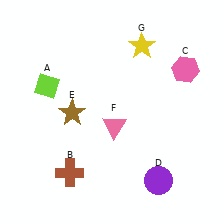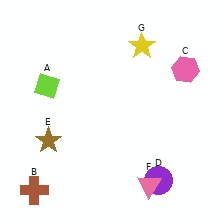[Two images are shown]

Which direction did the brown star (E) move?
The brown star (E) moved down.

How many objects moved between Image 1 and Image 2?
3 objects moved between the two images.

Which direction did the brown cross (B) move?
The brown cross (B) moved left.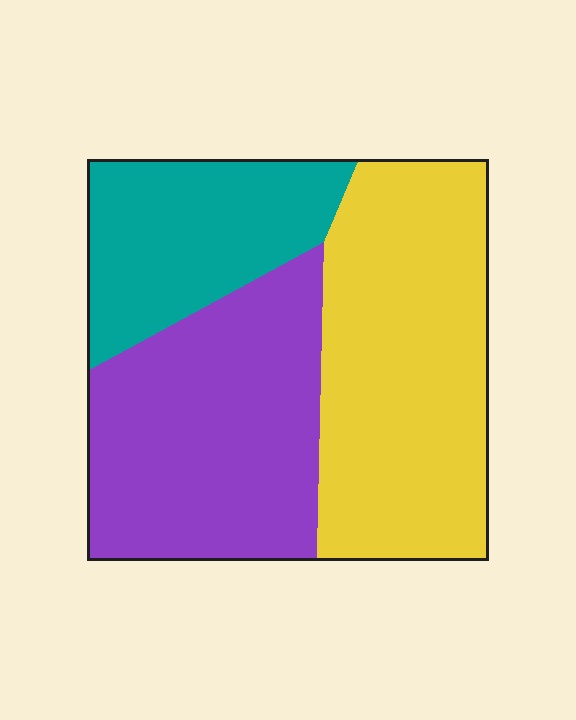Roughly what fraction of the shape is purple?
Purple takes up about three eighths (3/8) of the shape.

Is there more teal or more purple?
Purple.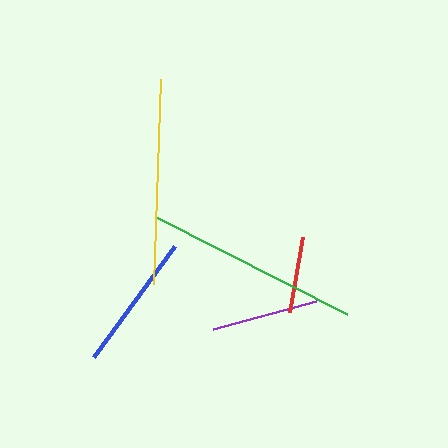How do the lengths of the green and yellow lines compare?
The green and yellow lines are approximately the same length.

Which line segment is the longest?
The green line is the longest at approximately 214 pixels.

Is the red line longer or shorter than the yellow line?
The yellow line is longer than the red line.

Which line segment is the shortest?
The red line is the shortest at approximately 76 pixels.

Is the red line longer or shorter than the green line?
The green line is longer than the red line.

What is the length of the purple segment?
The purple segment is approximately 107 pixels long.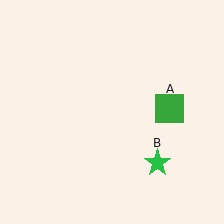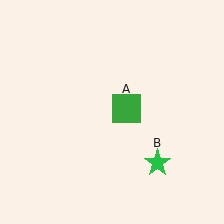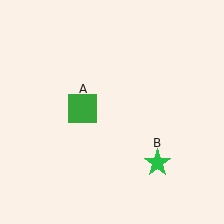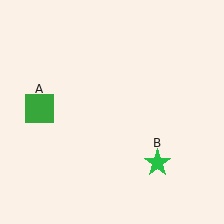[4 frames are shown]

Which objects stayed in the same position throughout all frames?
Green star (object B) remained stationary.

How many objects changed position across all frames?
1 object changed position: green square (object A).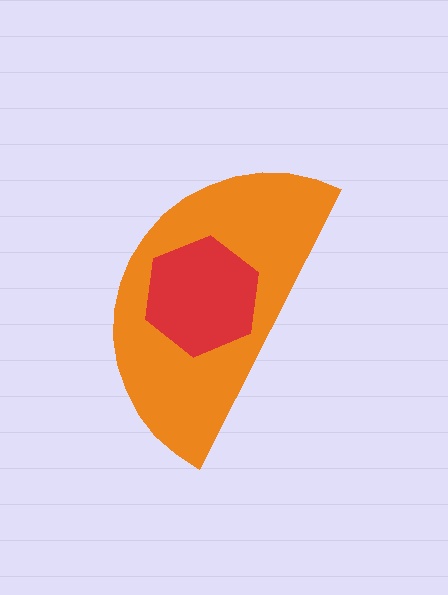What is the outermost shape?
The orange semicircle.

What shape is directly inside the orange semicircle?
The red hexagon.